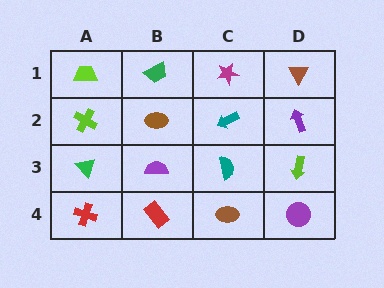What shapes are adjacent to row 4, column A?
A green triangle (row 3, column A), a red rectangle (row 4, column B).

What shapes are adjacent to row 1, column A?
A lime cross (row 2, column A), a green trapezoid (row 1, column B).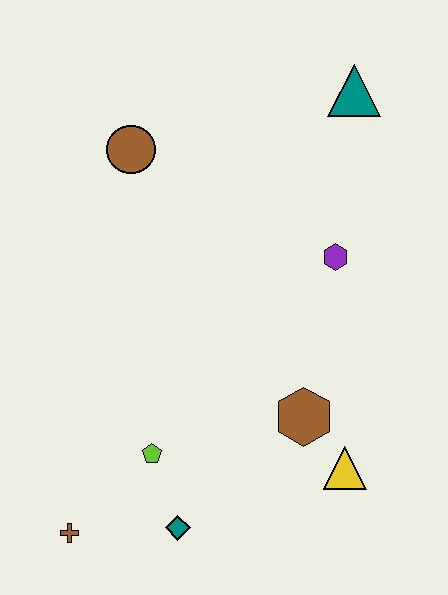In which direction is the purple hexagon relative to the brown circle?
The purple hexagon is to the right of the brown circle.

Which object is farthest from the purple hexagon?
The brown cross is farthest from the purple hexagon.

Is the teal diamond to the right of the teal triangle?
No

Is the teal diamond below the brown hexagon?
Yes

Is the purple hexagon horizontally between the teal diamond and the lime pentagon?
No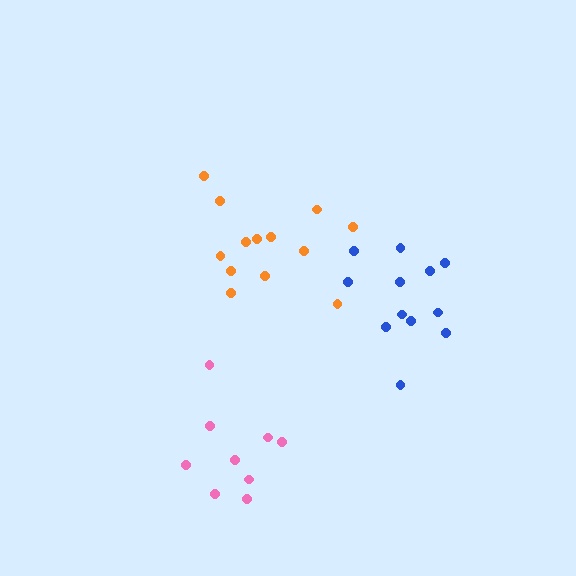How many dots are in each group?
Group 1: 13 dots, Group 2: 9 dots, Group 3: 12 dots (34 total).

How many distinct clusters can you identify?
There are 3 distinct clusters.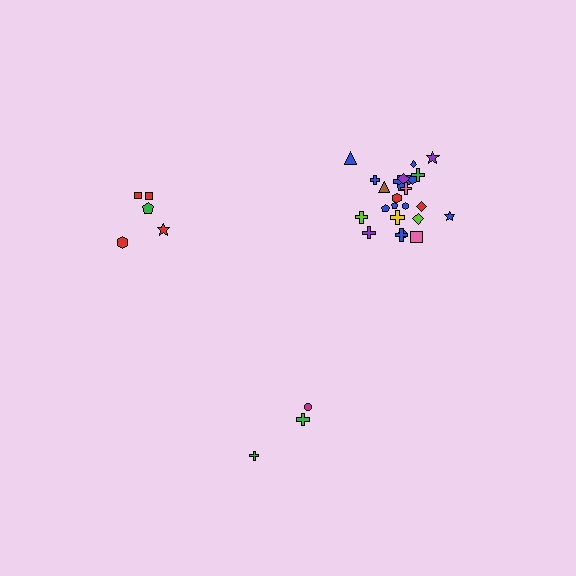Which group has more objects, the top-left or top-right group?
The top-right group.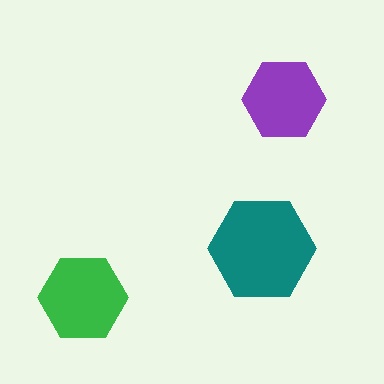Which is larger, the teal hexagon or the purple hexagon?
The teal one.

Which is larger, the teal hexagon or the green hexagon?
The teal one.